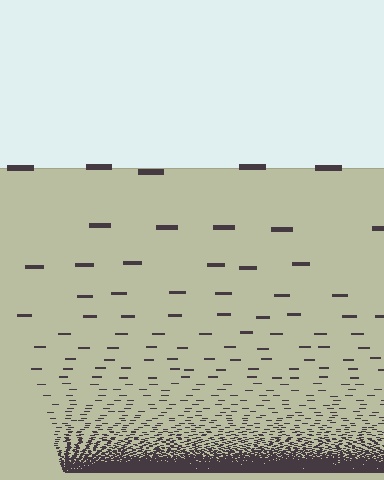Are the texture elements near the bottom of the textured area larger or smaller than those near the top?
Smaller. The gradient is inverted — elements near the bottom are smaller and denser.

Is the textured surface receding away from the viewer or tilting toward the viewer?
The surface appears to tilt toward the viewer. Texture elements get larger and sparser toward the top.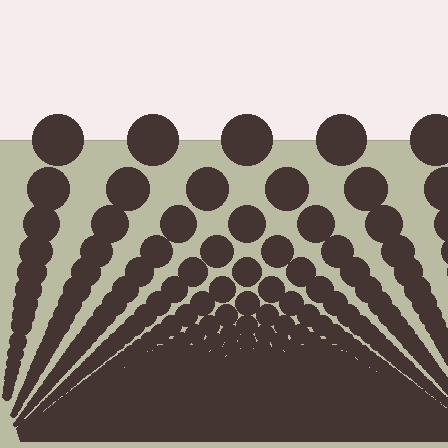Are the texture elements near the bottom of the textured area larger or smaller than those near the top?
Smaller. The gradient is inverted — elements near the bottom are smaller and denser.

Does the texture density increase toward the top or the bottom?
Density increases toward the bottom.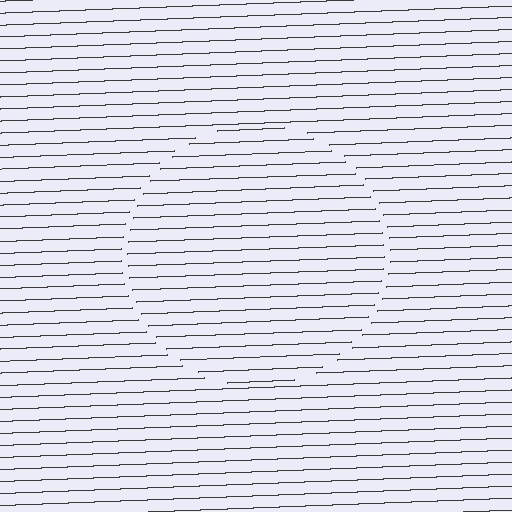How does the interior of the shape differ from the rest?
The interior of the shape contains the same grating, shifted by half a period — the contour is defined by the phase discontinuity where line-ends from the inner and outer gratings abut.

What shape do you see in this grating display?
An illusory circle. The interior of the shape contains the same grating, shifted by half a period — the contour is defined by the phase discontinuity where line-ends from the inner and outer gratings abut.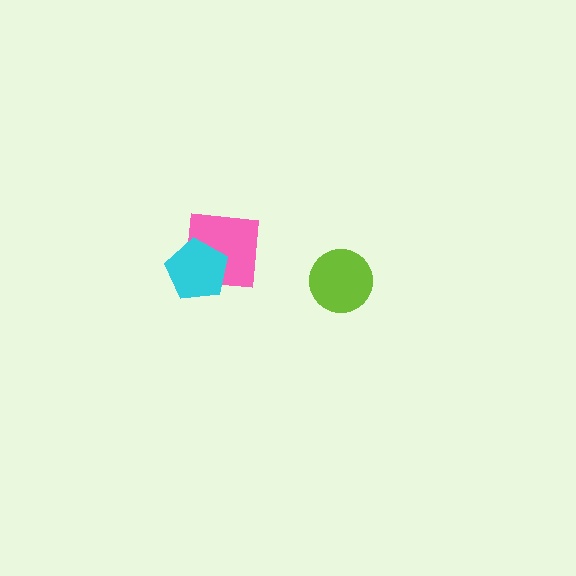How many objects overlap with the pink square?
1 object overlaps with the pink square.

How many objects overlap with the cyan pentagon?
1 object overlaps with the cyan pentagon.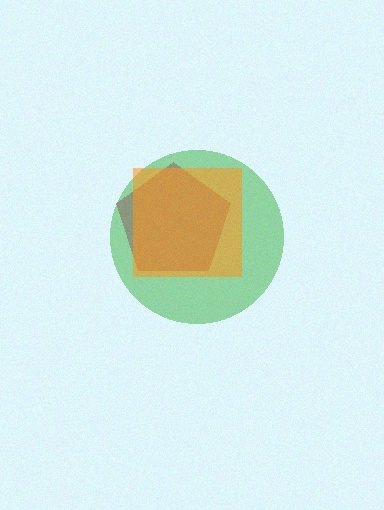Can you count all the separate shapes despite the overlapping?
Yes, there are 3 separate shapes.